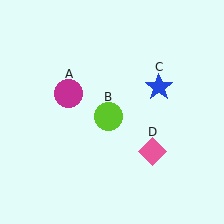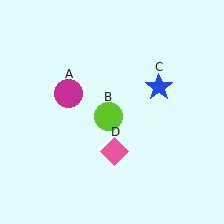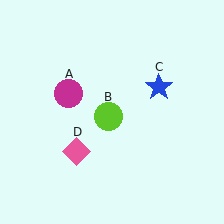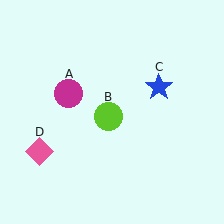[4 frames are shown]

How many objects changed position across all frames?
1 object changed position: pink diamond (object D).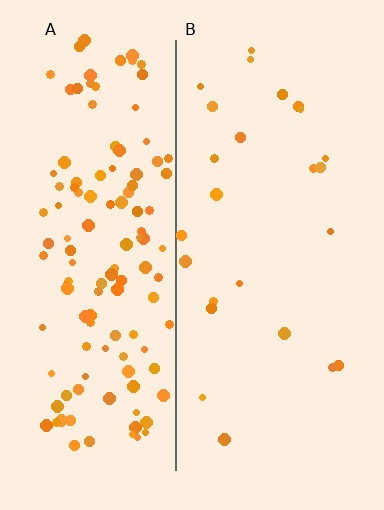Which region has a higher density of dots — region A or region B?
A (the left).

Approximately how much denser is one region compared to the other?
Approximately 5.0× — region A over region B.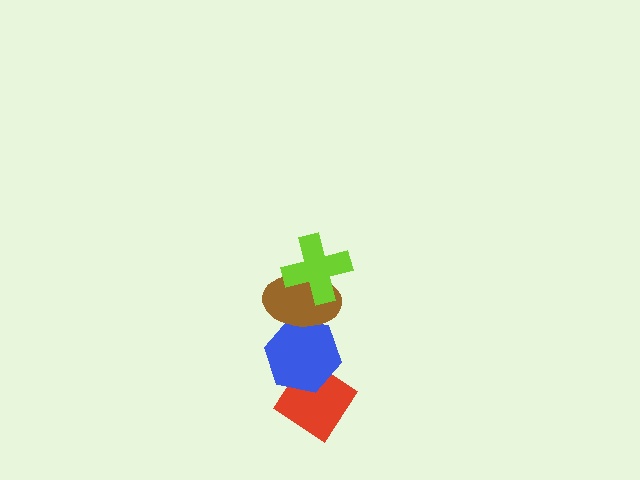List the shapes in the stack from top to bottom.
From top to bottom: the lime cross, the brown ellipse, the blue hexagon, the red diamond.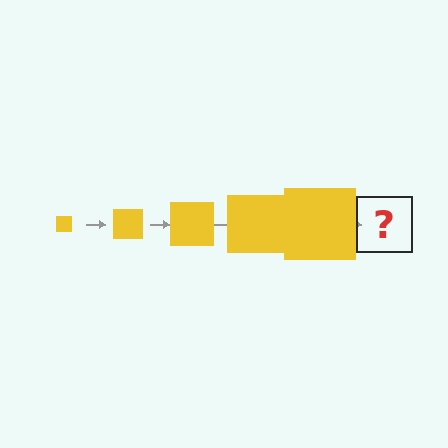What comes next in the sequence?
The next element should be a yellow square, larger than the previous one.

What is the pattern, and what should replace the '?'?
The pattern is that the square gets progressively larger each step. The '?' should be a yellow square, larger than the previous one.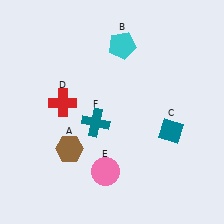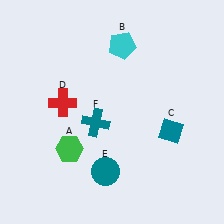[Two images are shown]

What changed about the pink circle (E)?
In Image 1, E is pink. In Image 2, it changed to teal.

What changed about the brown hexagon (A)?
In Image 1, A is brown. In Image 2, it changed to green.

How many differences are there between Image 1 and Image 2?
There are 2 differences between the two images.